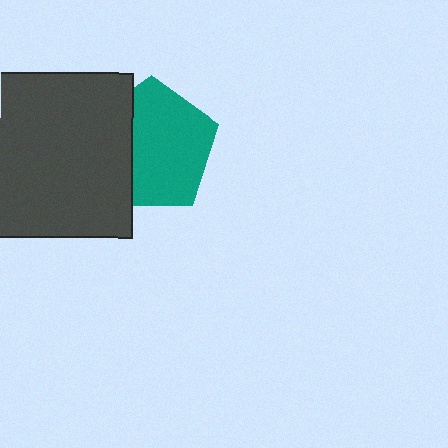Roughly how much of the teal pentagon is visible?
Most of it is visible (roughly 66%).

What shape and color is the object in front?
The object in front is a dark gray rectangle.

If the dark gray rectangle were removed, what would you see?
You would see the complete teal pentagon.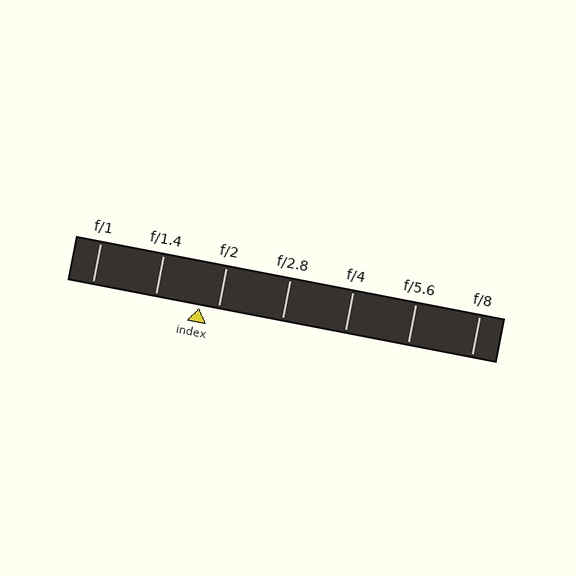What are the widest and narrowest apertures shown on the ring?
The widest aperture shown is f/1 and the narrowest is f/8.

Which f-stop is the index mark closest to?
The index mark is closest to f/2.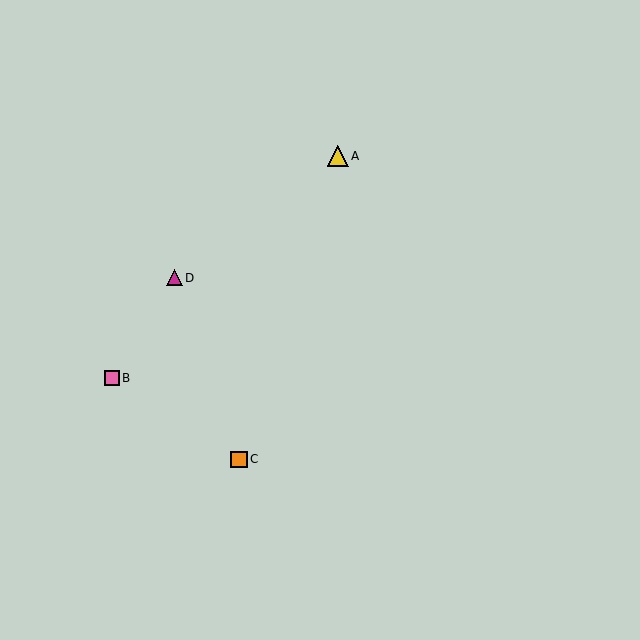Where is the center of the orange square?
The center of the orange square is at (239, 459).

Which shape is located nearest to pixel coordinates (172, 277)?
The magenta triangle (labeled D) at (174, 278) is nearest to that location.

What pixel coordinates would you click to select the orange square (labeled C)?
Click at (239, 459) to select the orange square C.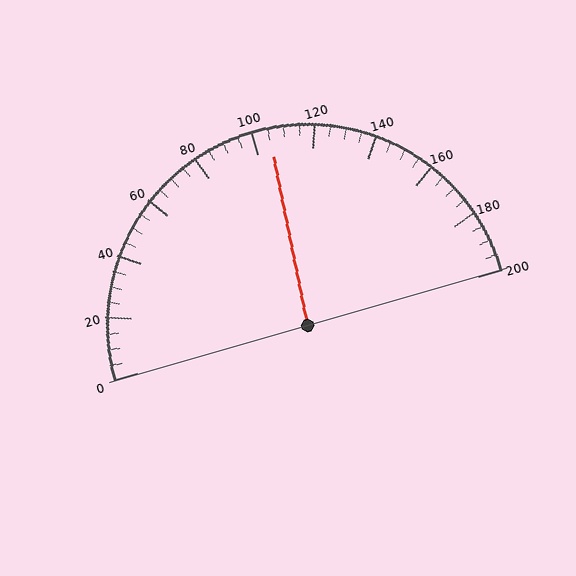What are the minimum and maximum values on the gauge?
The gauge ranges from 0 to 200.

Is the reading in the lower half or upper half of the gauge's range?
The reading is in the upper half of the range (0 to 200).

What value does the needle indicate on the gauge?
The needle indicates approximately 105.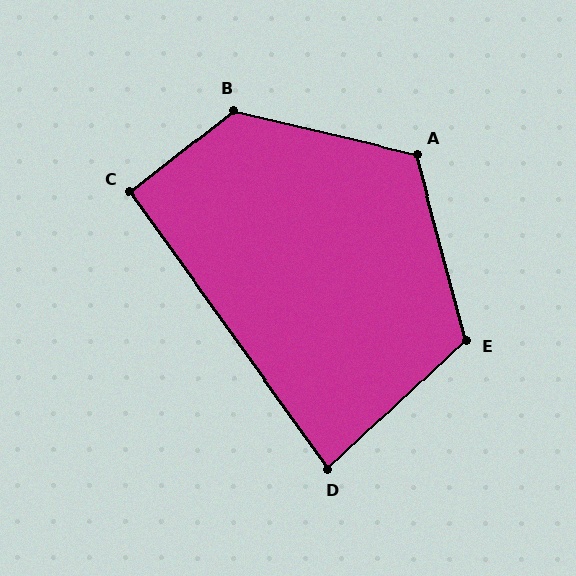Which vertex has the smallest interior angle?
D, at approximately 83 degrees.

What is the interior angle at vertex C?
Approximately 92 degrees (approximately right).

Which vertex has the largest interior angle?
B, at approximately 129 degrees.